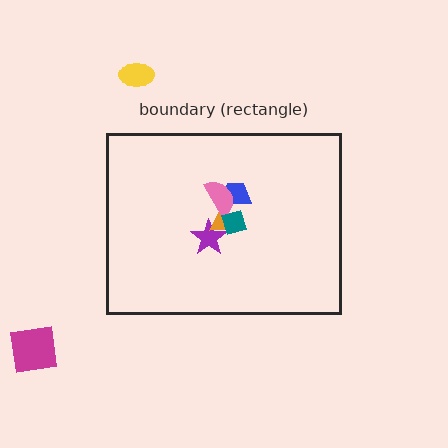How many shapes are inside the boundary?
5 inside, 2 outside.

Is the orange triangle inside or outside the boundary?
Inside.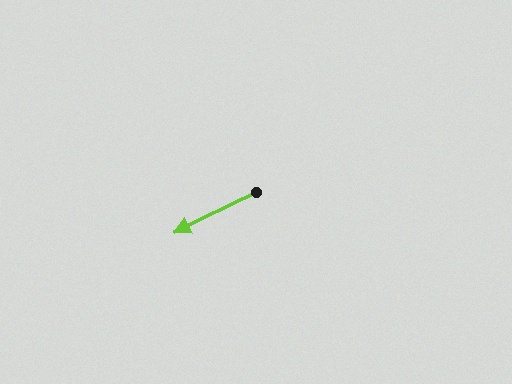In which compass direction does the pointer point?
Southwest.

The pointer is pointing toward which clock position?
Roughly 8 o'clock.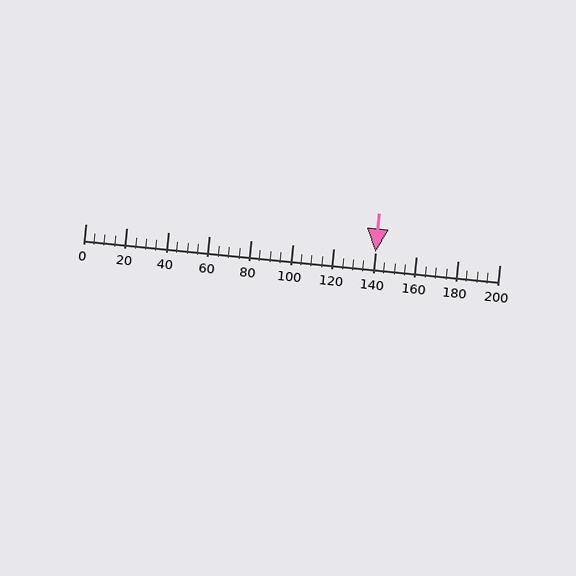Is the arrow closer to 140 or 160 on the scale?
The arrow is closer to 140.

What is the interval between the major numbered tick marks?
The major tick marks are spaced 20 units apart.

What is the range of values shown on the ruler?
The ruler shows values from 0 to 200.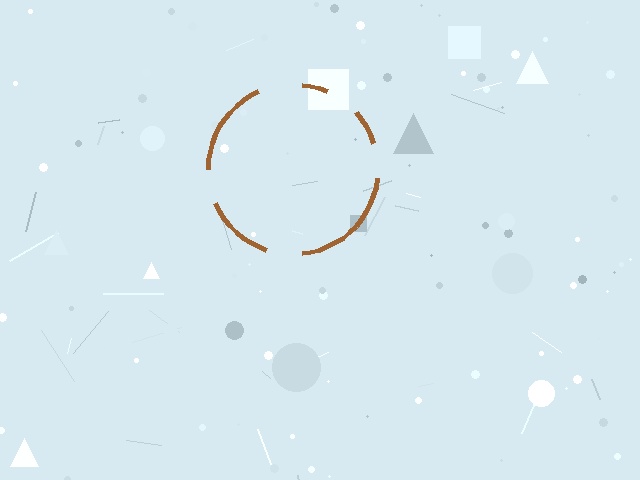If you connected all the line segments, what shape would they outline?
They would outline a circle.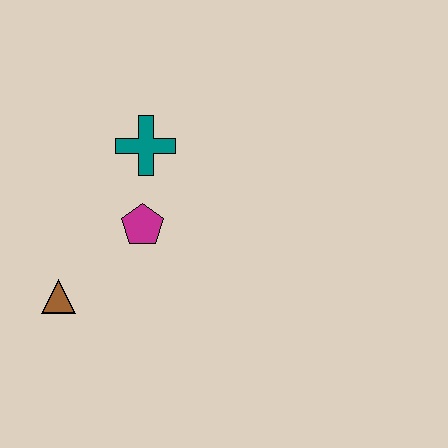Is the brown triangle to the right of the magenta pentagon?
No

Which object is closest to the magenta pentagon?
The teal cross is closest to the magenta pentagon.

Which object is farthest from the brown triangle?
The teal cross is farthest from the brown triangle.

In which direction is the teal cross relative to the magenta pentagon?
The teal cross is above the magenta pentagon.